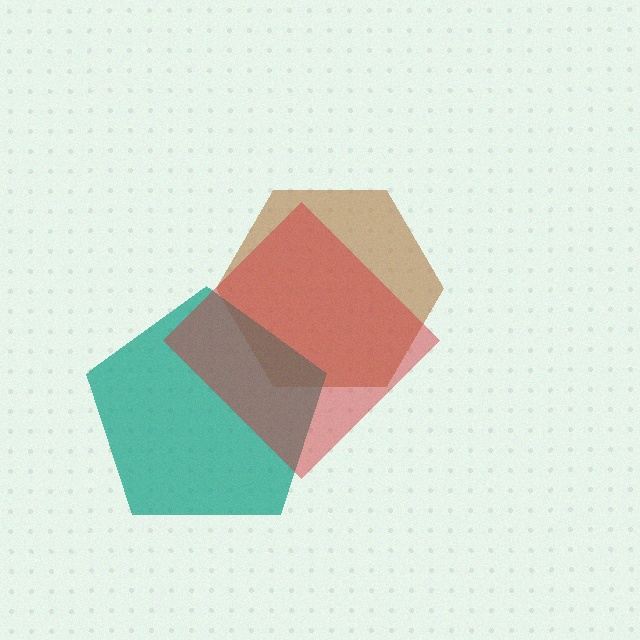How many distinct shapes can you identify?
There are 3 distinct shapes: a brown hexagon, a teal pentagon, a red diamond.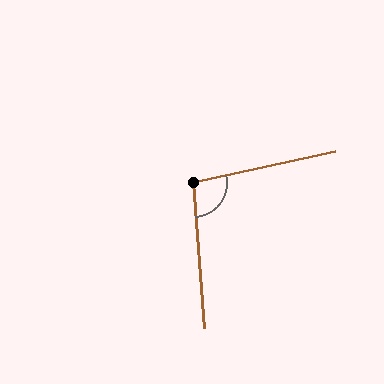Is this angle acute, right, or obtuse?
It is obtuse.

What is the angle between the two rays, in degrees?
Approximately 98 degrees.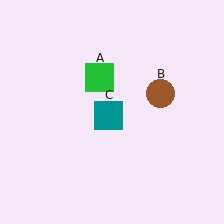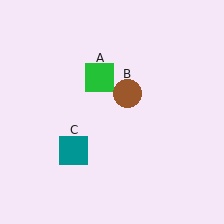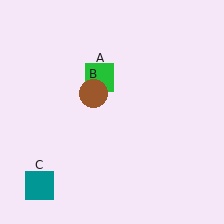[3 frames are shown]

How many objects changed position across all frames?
2 objects changed position: brown circle (object B), teal square (object C).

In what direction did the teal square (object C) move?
The teal square (object C) moved down and to the left.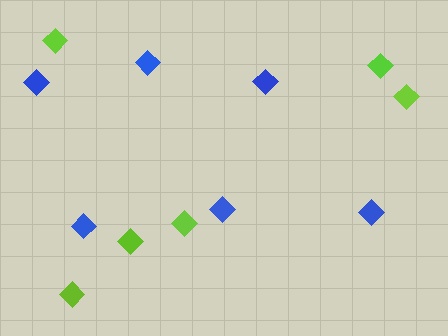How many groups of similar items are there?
There are 2 groups: one group of blue diamonds (6) and one group of lime diamonds (6).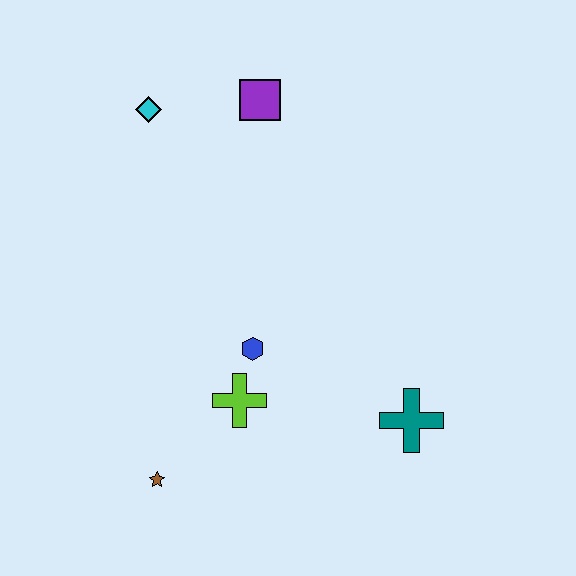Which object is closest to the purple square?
The cyan diamond is closest to the purple square.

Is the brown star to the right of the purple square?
No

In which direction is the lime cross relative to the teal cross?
The lime cross is to the left of the teal cross.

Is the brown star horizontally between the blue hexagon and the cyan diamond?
Yes